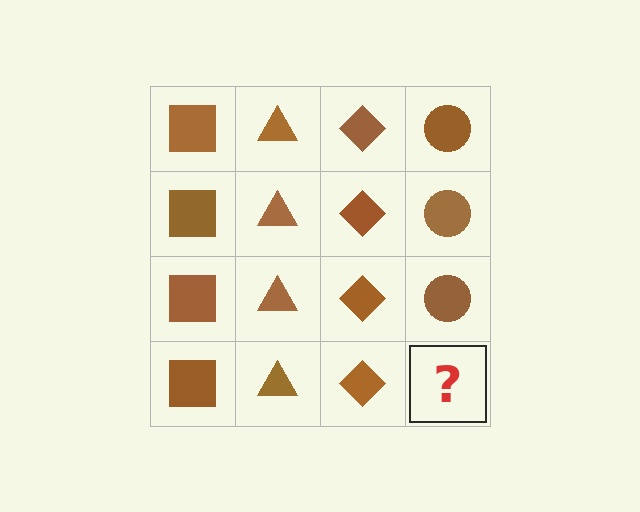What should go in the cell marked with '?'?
The missing cell should contain a brown circle.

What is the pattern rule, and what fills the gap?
The rule is that each column has a consistent shape. The gap should be filled with a brown circle.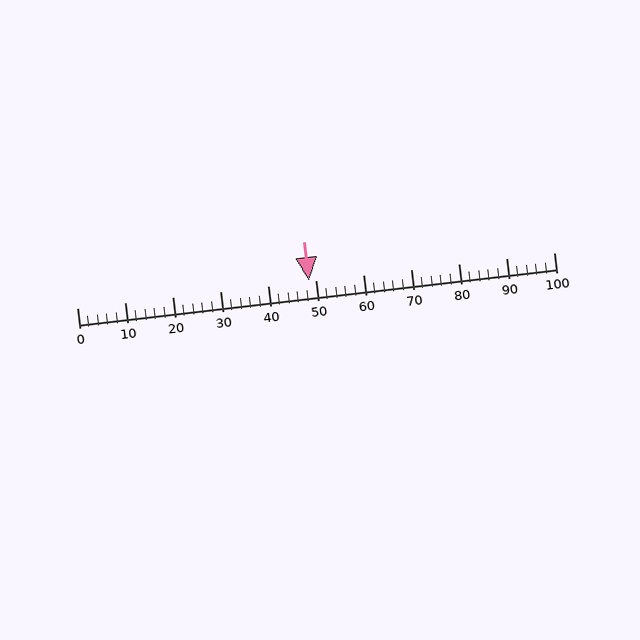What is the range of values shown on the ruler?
The ruler shows values from 0 to 100.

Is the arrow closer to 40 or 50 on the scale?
The arrow is closer to 50.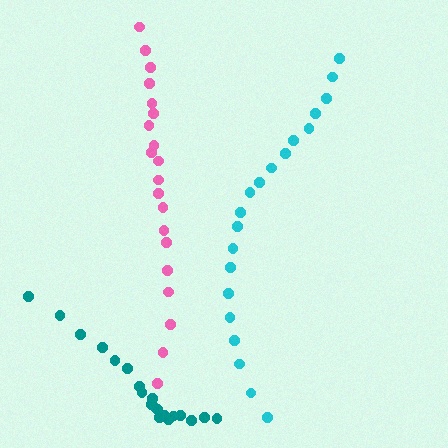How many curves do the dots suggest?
There are 3 distinct paths.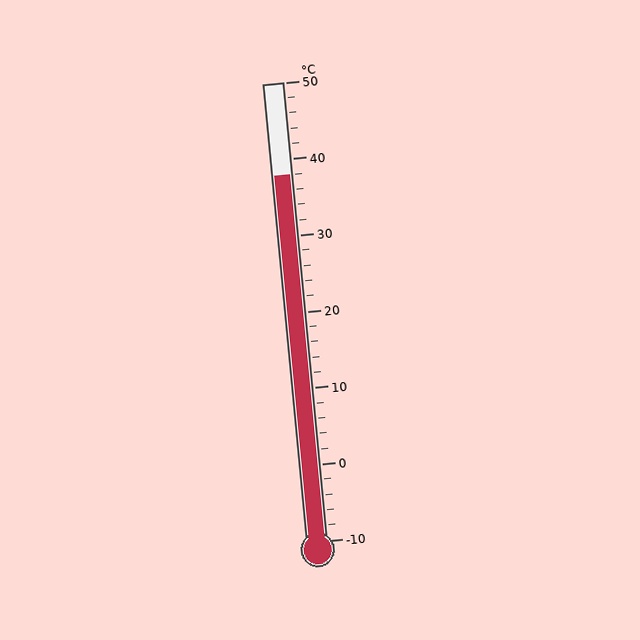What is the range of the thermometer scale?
The thermometer scale ranges from -10°C to 50°C.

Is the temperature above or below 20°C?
The temperature is above 20°C.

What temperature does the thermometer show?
The thermometer shows approximately 38°C.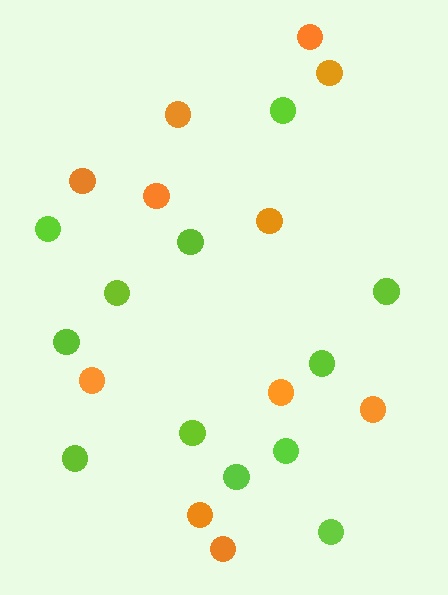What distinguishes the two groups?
There are 2 groups: one group of lime circles (12) and one group of orange circles (11).